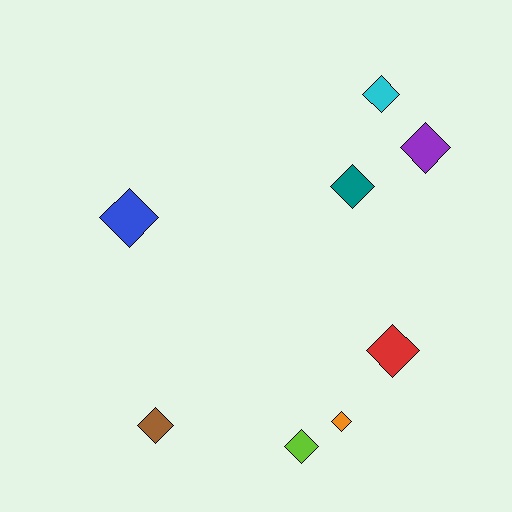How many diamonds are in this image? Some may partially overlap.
There are 8 diamonds.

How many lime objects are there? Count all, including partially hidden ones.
There is 1 lime object.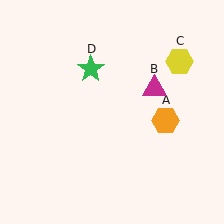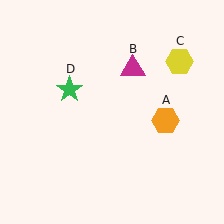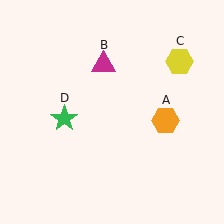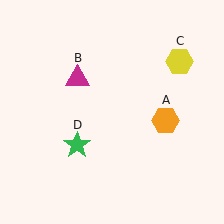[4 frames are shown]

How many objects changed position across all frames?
2 objects changed position: magenta triangle (object B), green star (object D).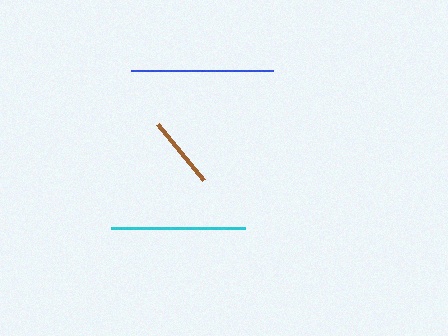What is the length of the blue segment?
The blue segment is approximately 142 pixels long.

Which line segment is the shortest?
The brown line is the shortest at approximately 73 pixels.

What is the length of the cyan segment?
The cyan segment is approximately 134 pixels long.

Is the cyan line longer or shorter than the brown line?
The cyan line is longer than the brown line.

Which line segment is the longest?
The blue line is the longest at approximately 142 pixels.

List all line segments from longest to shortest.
From longest to shortest: blue, cyan, brown.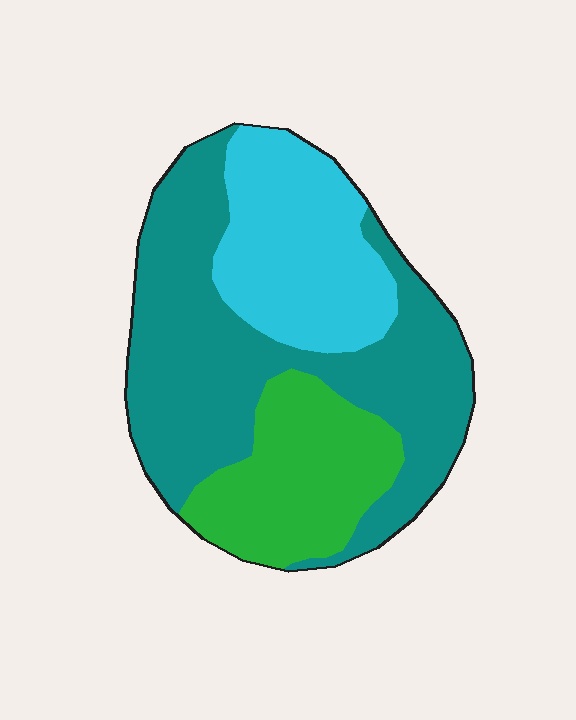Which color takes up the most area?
Teal, at roughly 50%.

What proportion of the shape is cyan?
Cyan covers about 25% of the shape.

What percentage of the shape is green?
Green covers roughly 25% of the shape.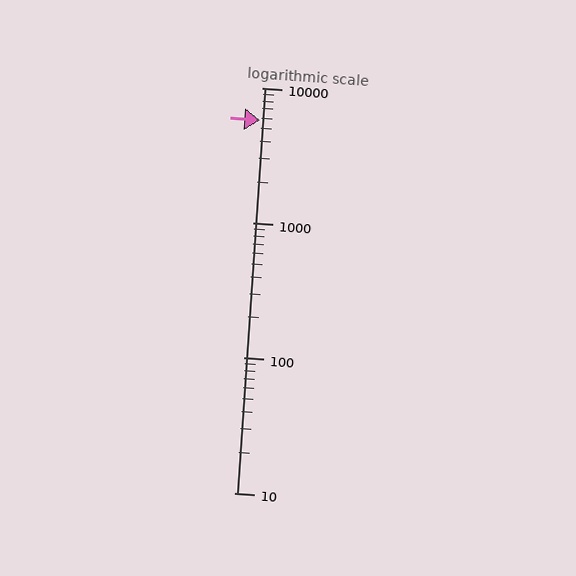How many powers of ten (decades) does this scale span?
The scale spans 3 decades, from 10 to 10000.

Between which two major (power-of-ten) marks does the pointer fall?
The pointer is between 1000 and 10000.